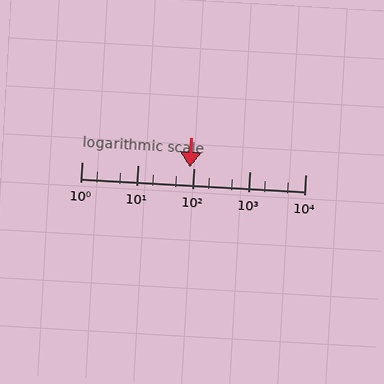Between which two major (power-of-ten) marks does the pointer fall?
The pointer is between 10 and 100.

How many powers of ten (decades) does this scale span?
The scale spans 4 decades, from 1 to 10000.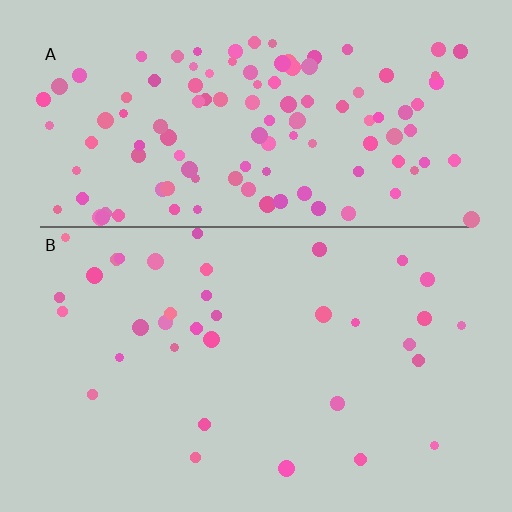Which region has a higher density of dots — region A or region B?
A (the top).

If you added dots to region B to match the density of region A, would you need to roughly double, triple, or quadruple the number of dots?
Approximately quadruple.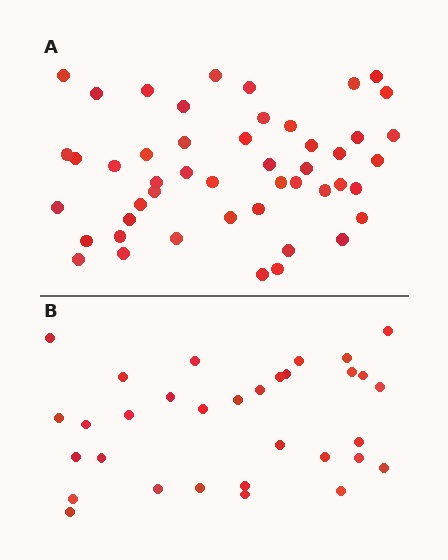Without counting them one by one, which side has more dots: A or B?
Region A (the top region) has more dots.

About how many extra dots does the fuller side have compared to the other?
Region A has approximately 15 more dots than region B.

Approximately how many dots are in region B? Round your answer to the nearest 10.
About 30 dots. (The exact count is 32, which rounds to 30.)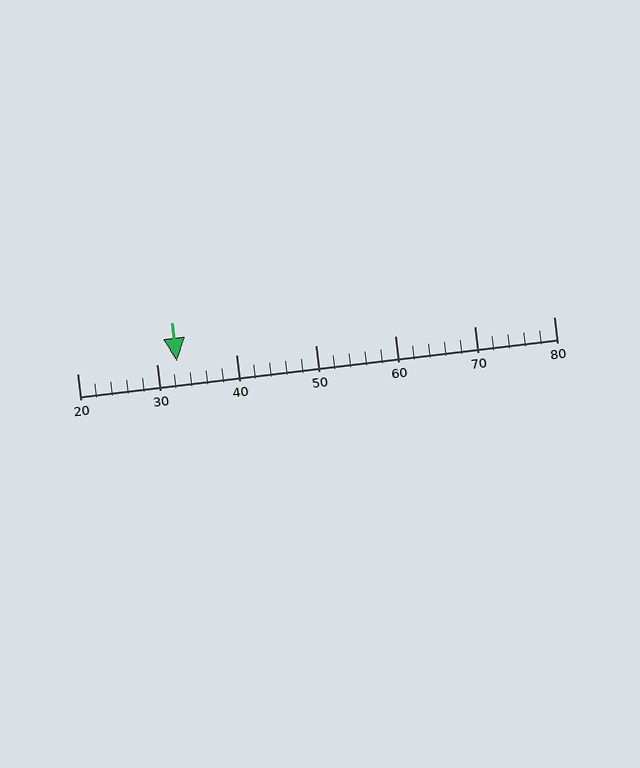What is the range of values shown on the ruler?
The ruler shows values from 20 to 80.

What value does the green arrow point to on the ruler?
The green arrow points to approximately 32.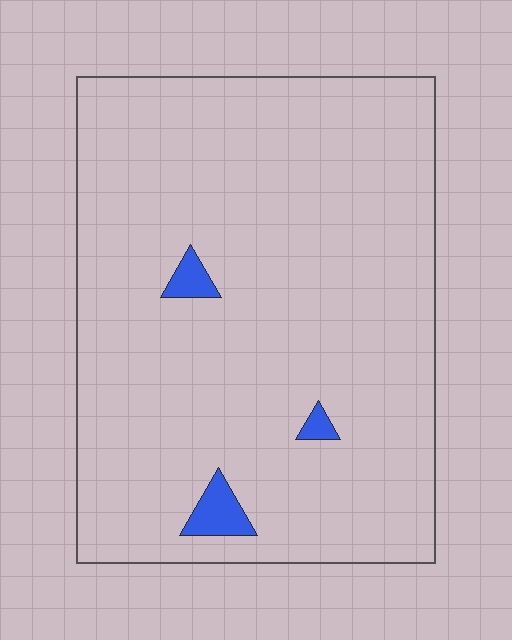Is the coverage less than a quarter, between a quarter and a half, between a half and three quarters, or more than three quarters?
Less than a quarter.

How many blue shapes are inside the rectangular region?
3.